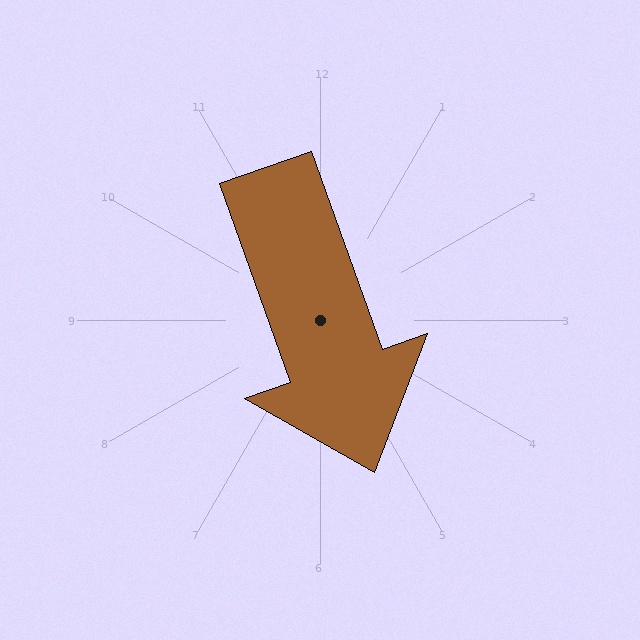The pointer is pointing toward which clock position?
Roughly 5 o'clock.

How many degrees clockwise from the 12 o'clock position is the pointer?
Approximately 160 degrees.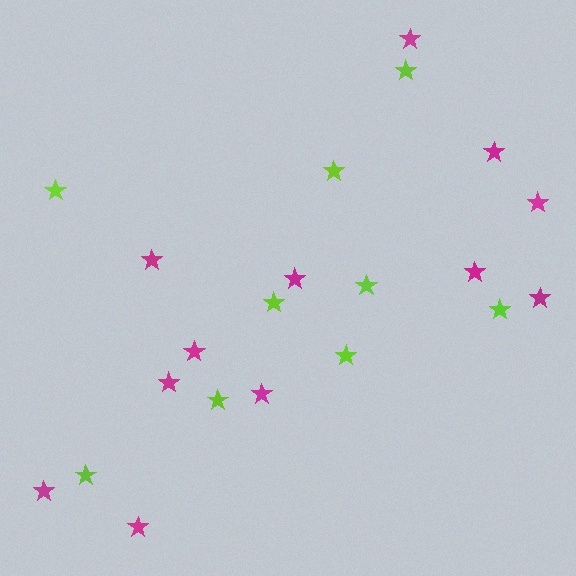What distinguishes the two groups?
There are 2 groups: one group of lime stars (9) and one group of magenta stars (12).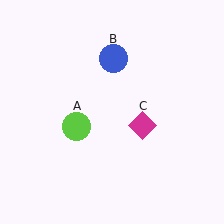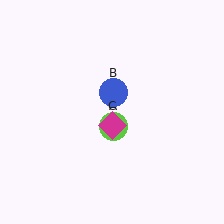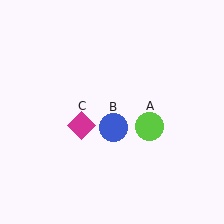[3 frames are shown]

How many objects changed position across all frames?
3 objects changed position: lime circle (object A), blue circle (object B), magenta diamond (object C).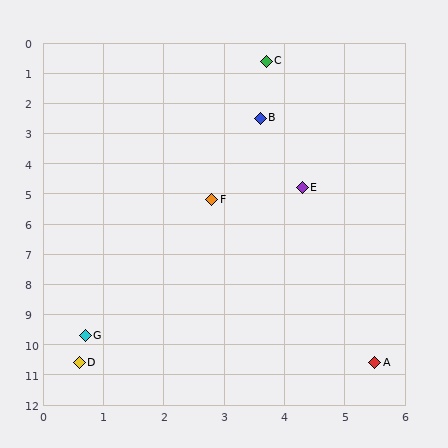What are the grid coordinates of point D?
Point D is at approximately (0.6, 10.6).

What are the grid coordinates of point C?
Point C is at approximately (3.7, 0.6).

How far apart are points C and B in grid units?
Points C and B are about 1.9 grid units apart.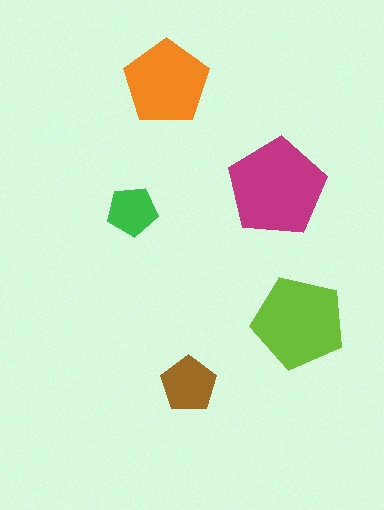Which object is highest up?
The orange pentagon is topmost.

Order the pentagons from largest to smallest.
the magenta one, the lime one, the orange one, the brown one, the green one.